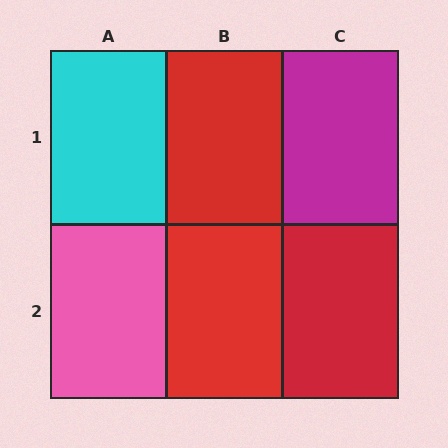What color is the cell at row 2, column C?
Red.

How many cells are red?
3 cells are red.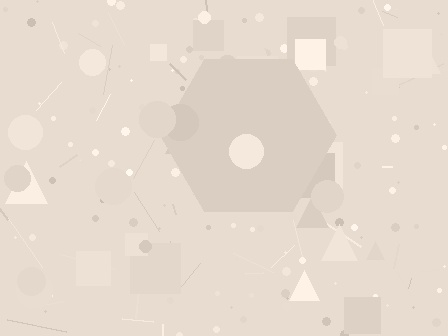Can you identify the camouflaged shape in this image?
The camouflaged shape is a hexagon.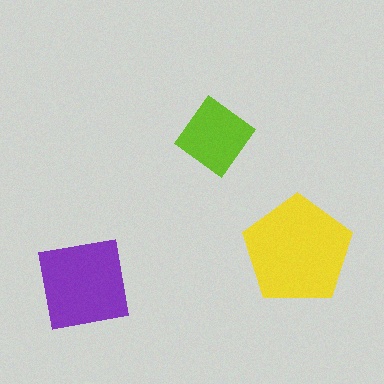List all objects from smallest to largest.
The lime diamond, the purple square, the yellow pentagon.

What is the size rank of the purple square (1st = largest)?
2nd.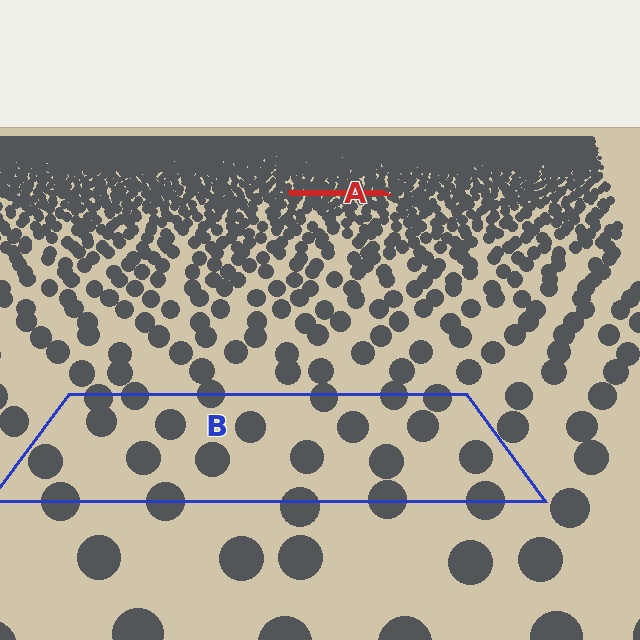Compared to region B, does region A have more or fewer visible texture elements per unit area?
Region A has more texture elements per unit area — they are packed more densely because it is farther away.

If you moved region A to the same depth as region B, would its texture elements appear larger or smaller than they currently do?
They would appear larger. At a closer depth, the same texture elements are projected at a bigger on-screen size.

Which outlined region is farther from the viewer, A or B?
Region A is farther from the viewer — the texture elements inside it appear smaller and more densely packed.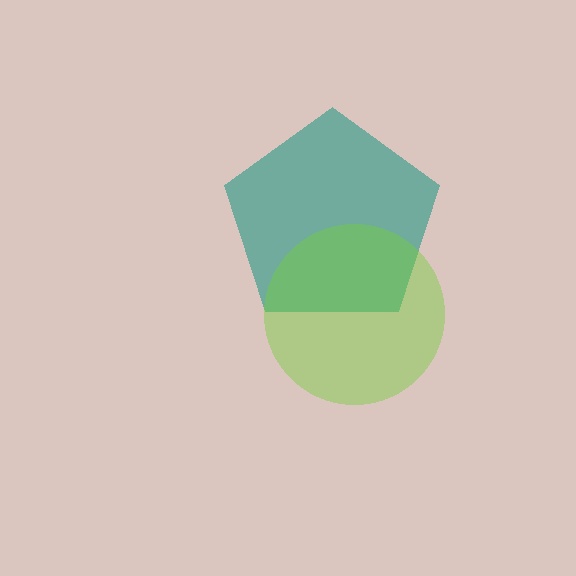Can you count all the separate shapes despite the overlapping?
Yes, there are 2 separate shapes.